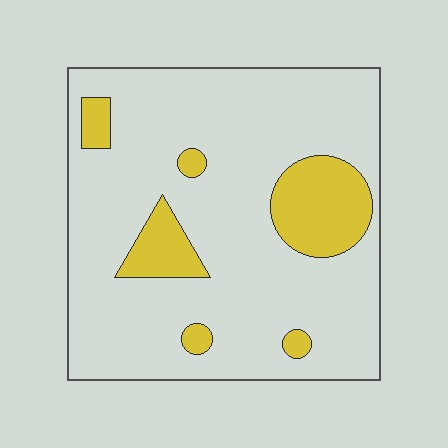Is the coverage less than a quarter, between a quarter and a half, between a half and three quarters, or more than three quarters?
Less than a quarter.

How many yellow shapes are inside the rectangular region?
6.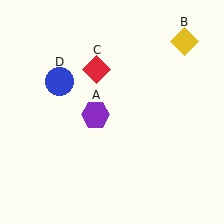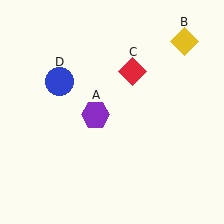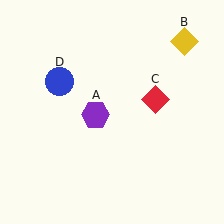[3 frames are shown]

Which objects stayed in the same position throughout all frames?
Purple hexagon (object A) and yellow diamond (object B) and blue circle (object D) remained stationary.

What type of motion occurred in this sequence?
The red diamond (object C) rotated clockwise around the center of the scene.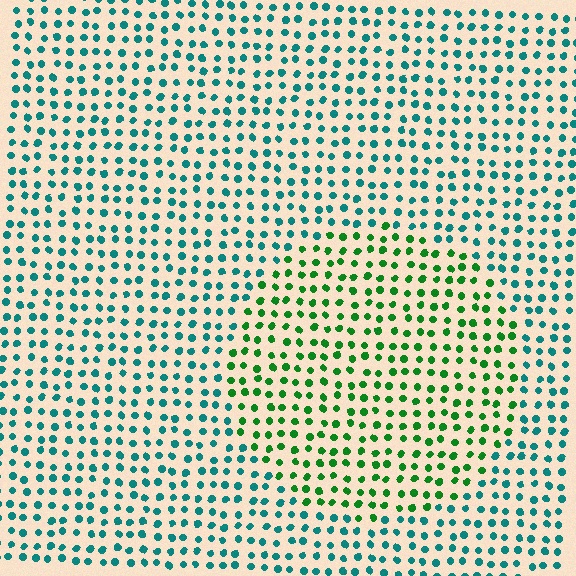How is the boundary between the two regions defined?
The boundary is defined purely by a slight shift in hue (about 49 degrees). Spacing, size, and orientation are identical on both sides.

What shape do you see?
I see a circle.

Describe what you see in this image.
The image is filled with small teal elements in a uniform arrangement. A circle-shaped region is visible where the elements are tinted to a slightly different hue, forming a subtle color boundary.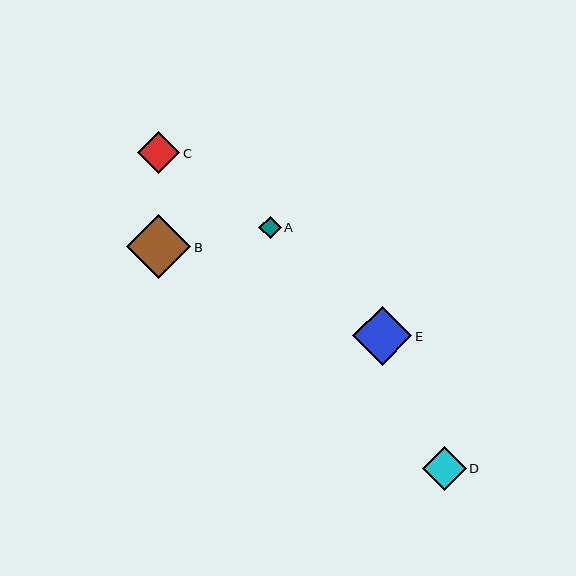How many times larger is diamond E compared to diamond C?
Diamond E is approximately 1.4 times the size of diamond C.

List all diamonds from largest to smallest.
From largest to smallest: B, E, D, C, A.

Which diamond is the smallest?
Diamond A is the smallest with a size of approximately 22 pixels.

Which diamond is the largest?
Diamond B is the largest with a size of approximately 64 pixels.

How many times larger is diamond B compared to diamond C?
Diamond B is approximately 1.5 times the size of diamond C.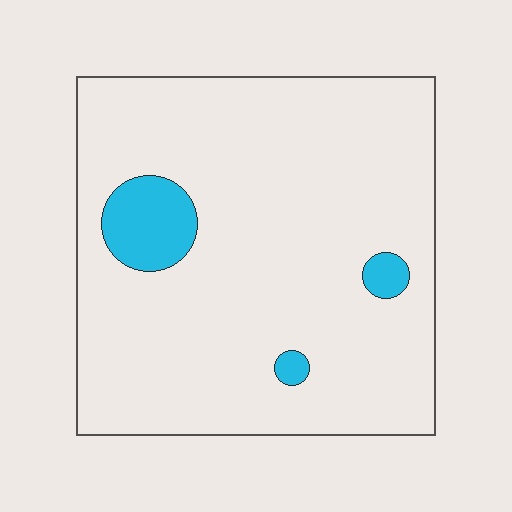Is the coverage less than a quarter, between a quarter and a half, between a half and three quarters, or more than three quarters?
Less than a quarter.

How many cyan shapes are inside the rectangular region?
3.